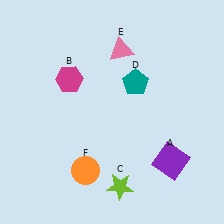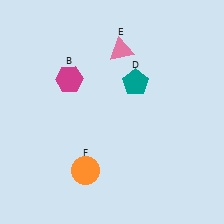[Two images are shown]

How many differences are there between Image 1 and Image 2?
There are 2 differences between the two images.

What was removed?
The purple square (A), the lime star (C) were removed in Image 2.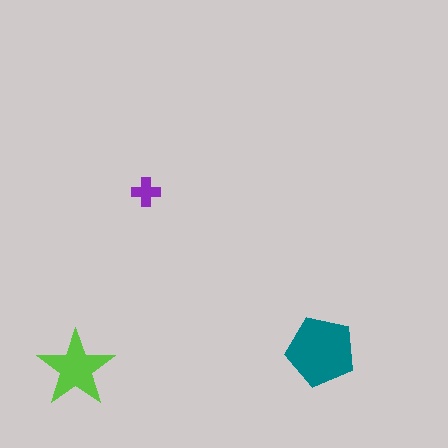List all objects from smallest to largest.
The purple cross, the lime star, the teal pentagon.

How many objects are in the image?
There are 3 objects in the image.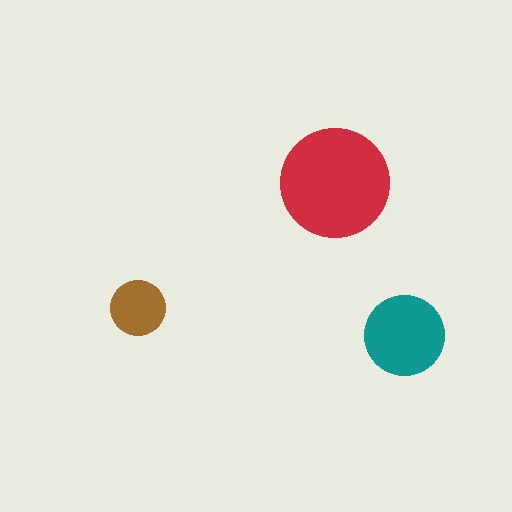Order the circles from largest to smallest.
the red one, the teal one, the brown one.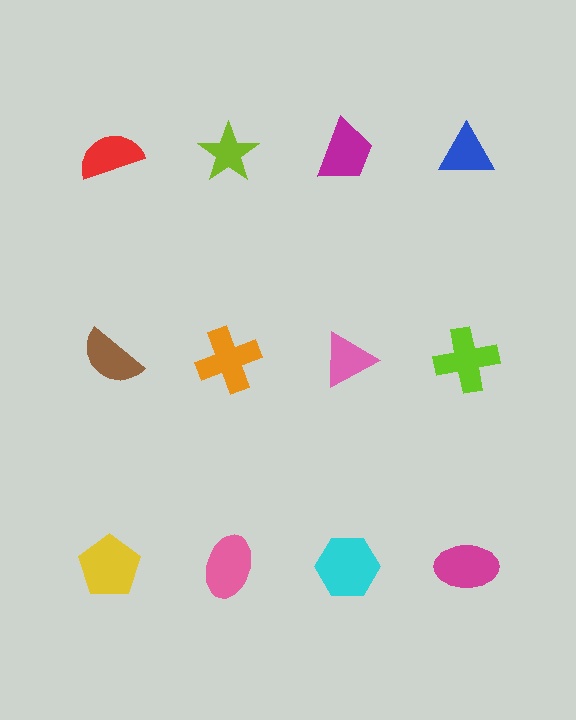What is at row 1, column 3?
A magenta trapezoid.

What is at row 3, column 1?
A yellow pentagon.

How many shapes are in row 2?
4 shapes.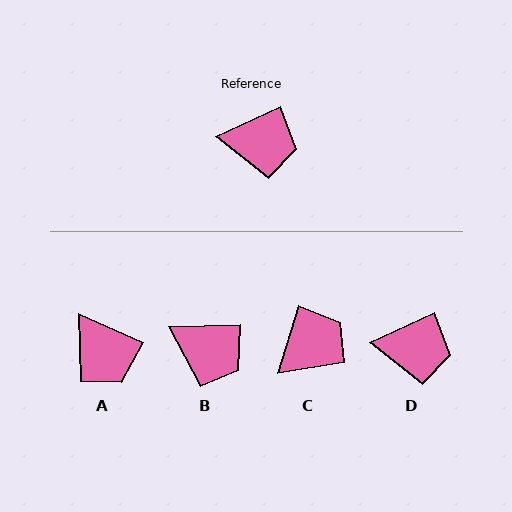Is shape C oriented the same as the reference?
No, it is off by about 48 degrees.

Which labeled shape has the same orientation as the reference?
D.